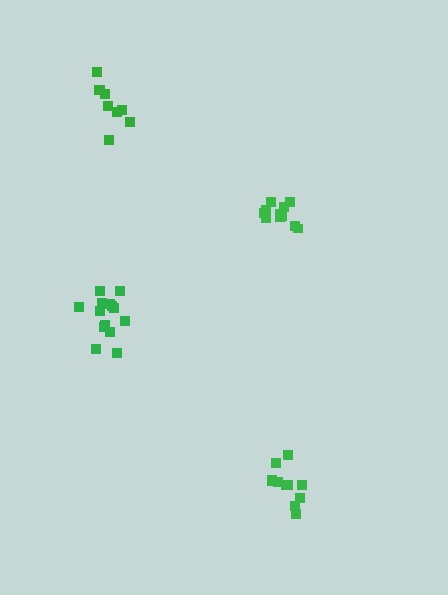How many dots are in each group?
Group 1: 14 dots, Group 2: 11 dots, Group 3: 9 dots, Group 4: 11 dots (45 total).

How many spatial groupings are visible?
There are 4 spatial groupings.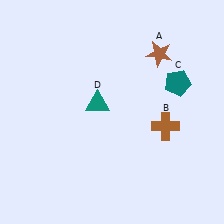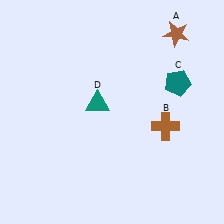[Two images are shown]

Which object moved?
The brown star (A) moved up.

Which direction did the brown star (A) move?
The brown star (A) moved up.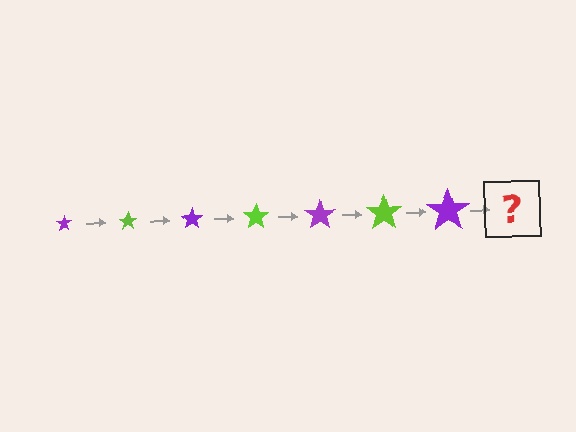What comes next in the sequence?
The next element should be a lime star, larger than the previous one.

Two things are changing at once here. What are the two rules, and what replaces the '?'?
The two rules are that the star grows larger each step and the color cycles through purple and lime. The '?' should be a lime star, larger than the previous one.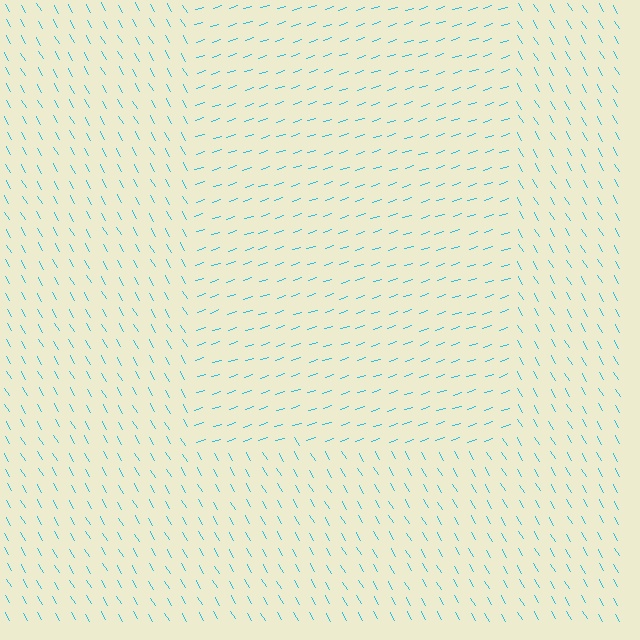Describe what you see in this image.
The image is filled with small cyan line segments. A rectangle region in the image has lines oriented differently from the surrounding lines, creating a visible texture boundary.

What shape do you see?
I see a rectangle.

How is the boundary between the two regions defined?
The boundary is defined purely by a change in line orientation (approximately 78 degrees difference). All lines are the same color and thickness.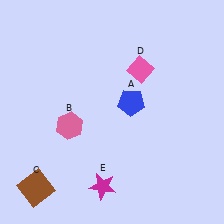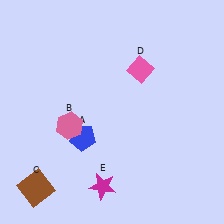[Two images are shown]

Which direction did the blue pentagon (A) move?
The blue pentagon (A) moved left.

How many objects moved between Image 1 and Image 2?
1 object moved between the two images.